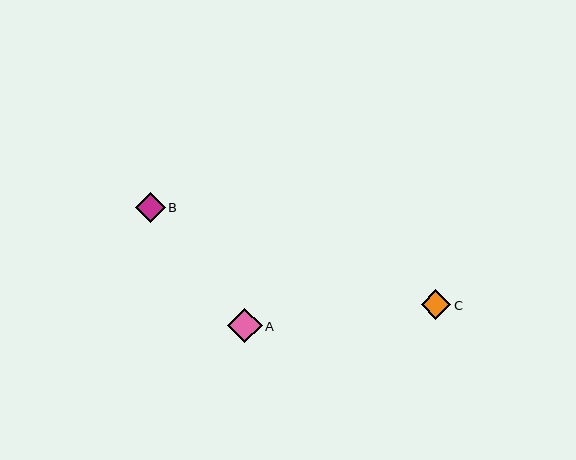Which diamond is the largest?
Diamond A is the largest with a size of approximately 35 pixels.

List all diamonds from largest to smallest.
From largest to smallest: A, B, C.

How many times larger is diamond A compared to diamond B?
Diamond A is approximately 1.2 times the size of diamond B.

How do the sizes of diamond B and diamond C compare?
Diamond B and diamond C are approximately the same size.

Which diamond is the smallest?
Diamond C is the smallest with a size of approximately 29 pixels.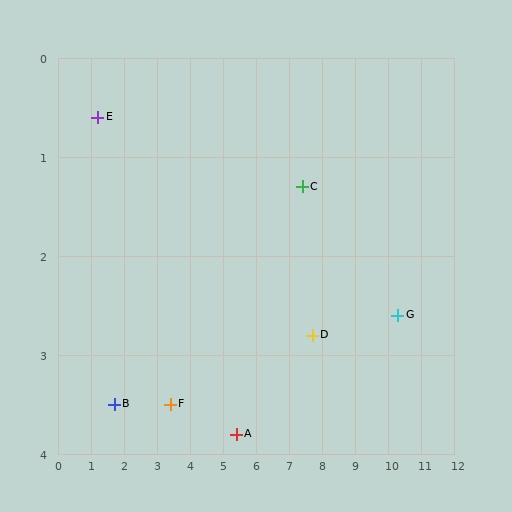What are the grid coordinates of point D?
Point D is at approximately (7.7, 2.8).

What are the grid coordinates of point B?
Point B is at approximately (1.7, 3.5).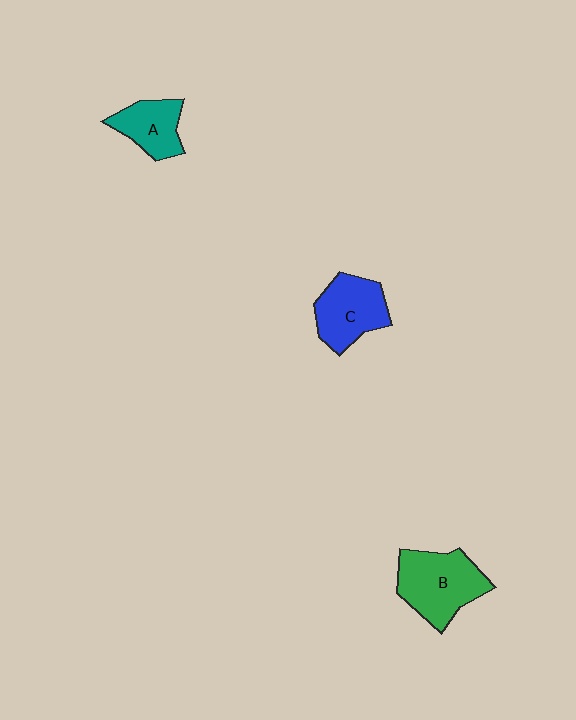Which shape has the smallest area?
Shape A (teal).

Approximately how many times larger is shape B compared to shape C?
Approximately 1.2 times.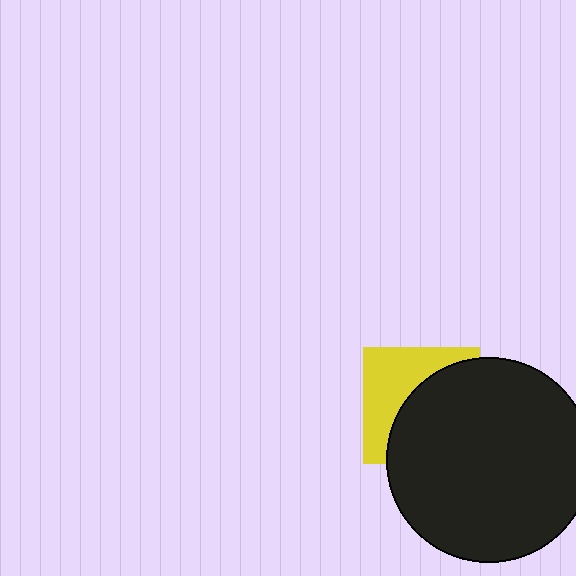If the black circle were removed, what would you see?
You would see the complete yellow square.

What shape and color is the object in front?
The object in front is a black circle.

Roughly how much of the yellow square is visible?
A small part of it is visible (roughly 43%).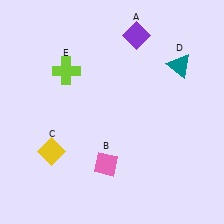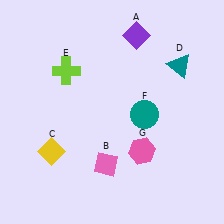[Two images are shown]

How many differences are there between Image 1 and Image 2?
There are 2 differences between the two images.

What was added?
A teal circle (F), a pink hexagon (G) were added in Image 2.